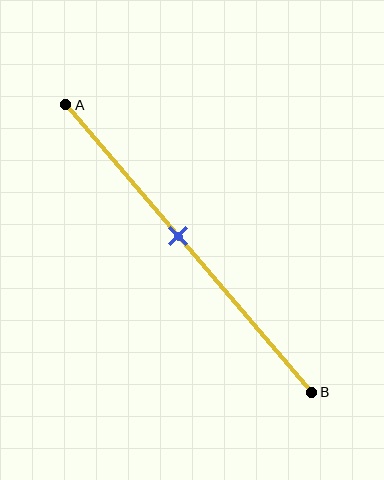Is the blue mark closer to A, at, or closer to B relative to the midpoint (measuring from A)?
The blue mark is closer to point A than the midpoint of segment AB.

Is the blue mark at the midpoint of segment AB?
No, the mark is at about 45% from A, not at the 50% midpoint.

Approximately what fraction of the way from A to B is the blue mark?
The blue mark is approximately 45% of the way from A to B.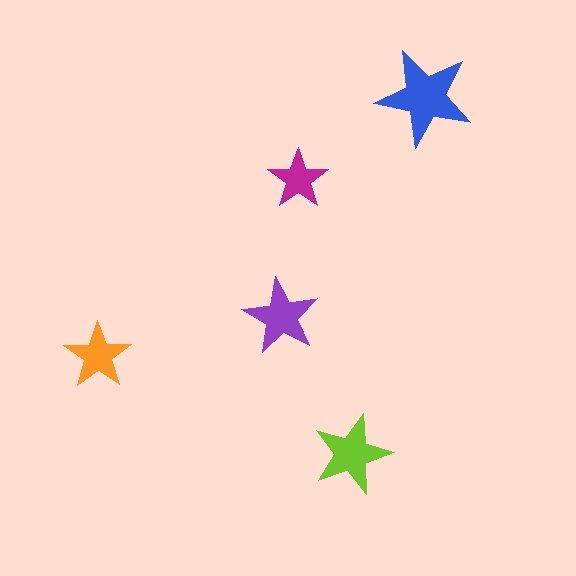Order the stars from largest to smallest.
the blue one, the lime one, the purple one, the orange one, the magenta one.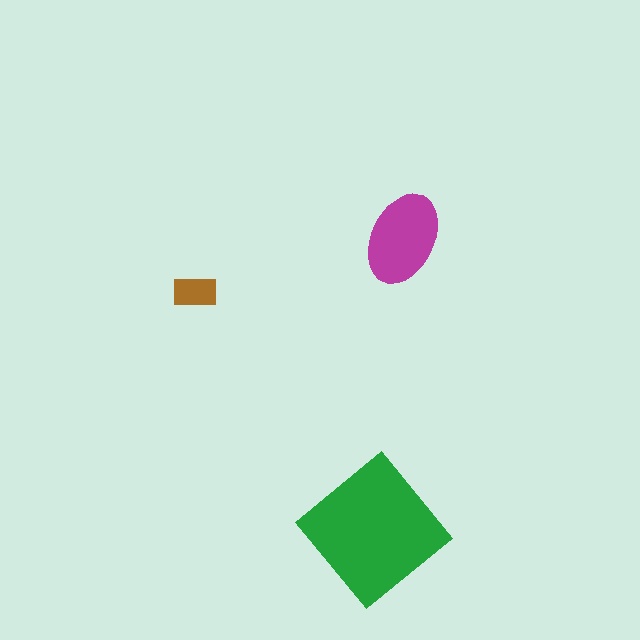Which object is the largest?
The green diamond.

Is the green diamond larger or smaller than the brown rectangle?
Larger.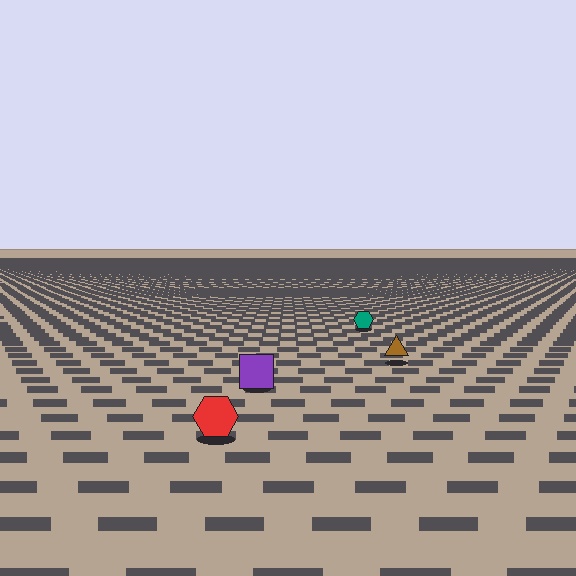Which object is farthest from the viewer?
The teal hexagon is farthest from the viewer. It appears smaller and the ground texture around it is denser.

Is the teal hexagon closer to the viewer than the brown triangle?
No. The brown triangle is closer — you can tell from the texture gradient: the ground texture is coarser near it.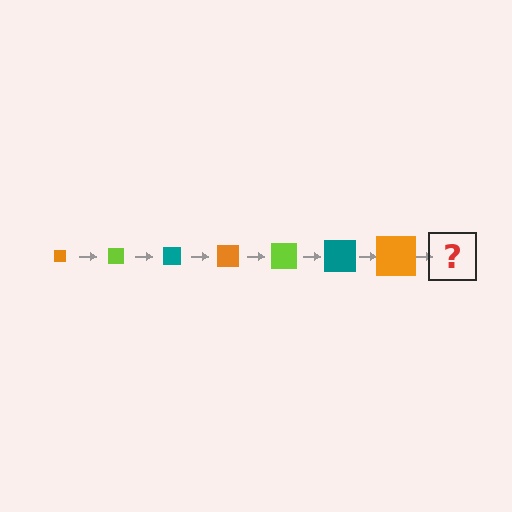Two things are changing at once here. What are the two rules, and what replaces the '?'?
The two rules are that the square grows larger each step and the color cycles through orange, lime, and teal. The '?' should be a lime square, larger than the previous one.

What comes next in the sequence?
The next element should be a lime square, larger than the previous one.